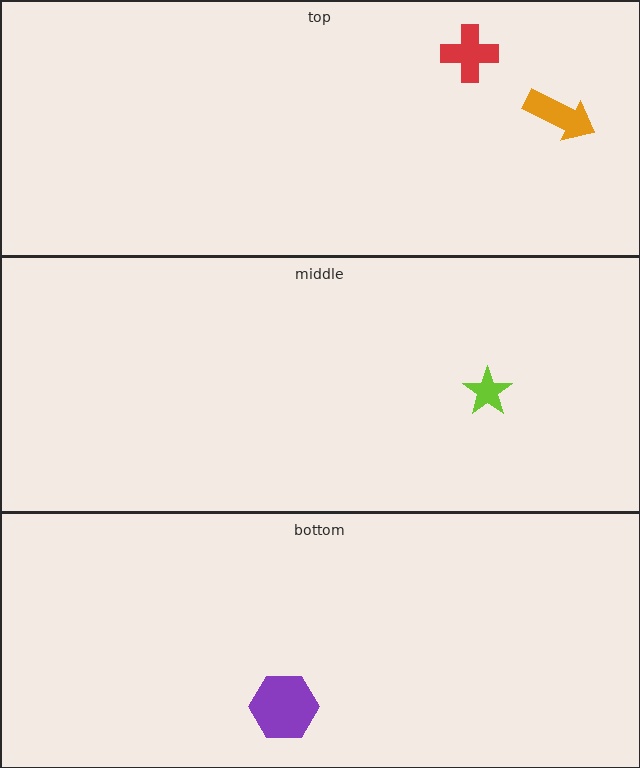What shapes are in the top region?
The orange arrow, the red cross.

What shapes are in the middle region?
The lime star.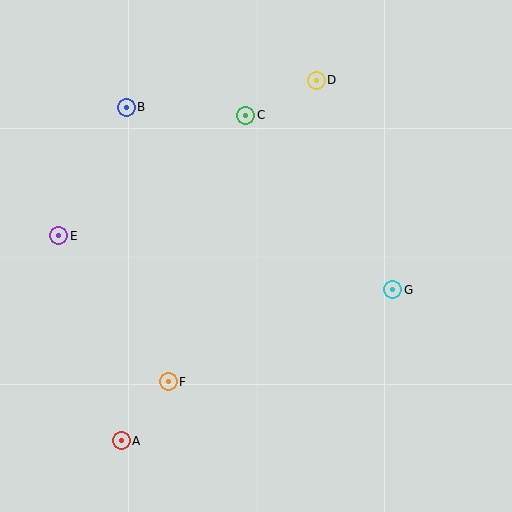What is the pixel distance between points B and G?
The distance between B and G is 323 pixels.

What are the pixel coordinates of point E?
Point E is at (59, 236).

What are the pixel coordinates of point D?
Point D is at (316, 80).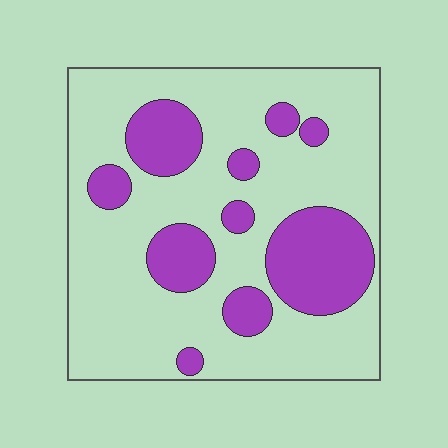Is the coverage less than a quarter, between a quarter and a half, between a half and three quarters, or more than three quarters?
Between a quarter and a half.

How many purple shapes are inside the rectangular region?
10.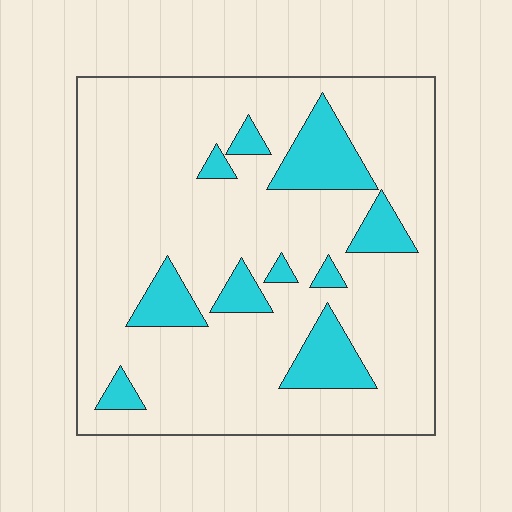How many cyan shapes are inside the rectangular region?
10.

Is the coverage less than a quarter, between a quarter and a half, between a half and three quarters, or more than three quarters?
Less than a quarter.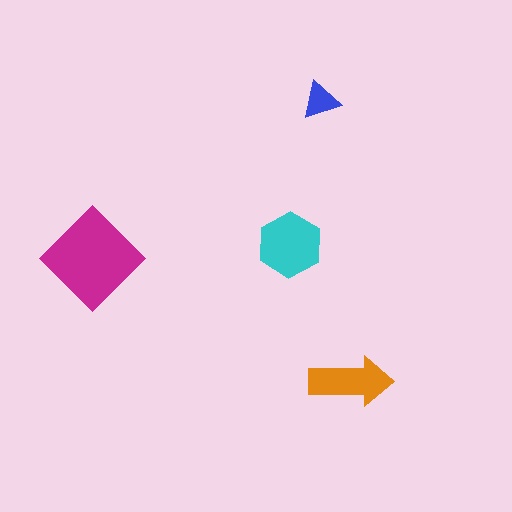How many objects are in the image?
There are 4 objects in the image.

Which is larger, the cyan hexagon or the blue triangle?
The cyan hexagon.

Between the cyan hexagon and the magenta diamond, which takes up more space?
The magenta diamond.